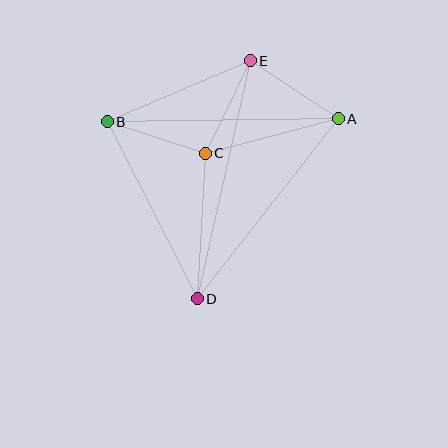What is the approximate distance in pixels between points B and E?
The distance between B and E is approximately 156 pixels.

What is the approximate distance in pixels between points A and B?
The distance between A and B is approximately 231 pixels.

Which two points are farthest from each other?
Points D and E are farthest from each other.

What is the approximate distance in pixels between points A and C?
The distance between A and C is approximately 137 pixels.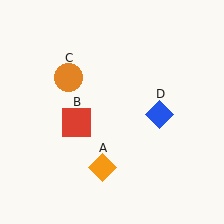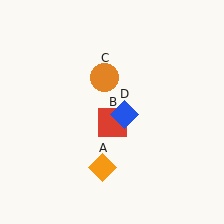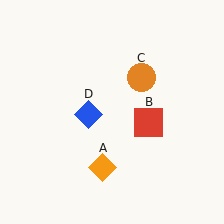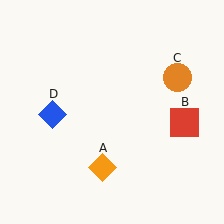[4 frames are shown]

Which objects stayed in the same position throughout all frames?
Orange diamond (object A) remained stationary.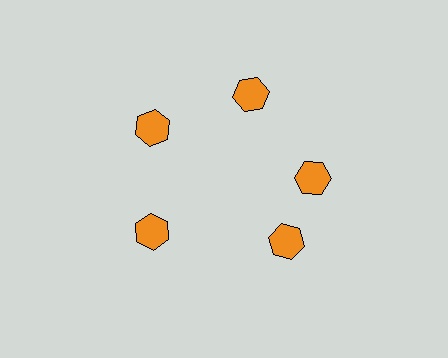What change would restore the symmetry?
The symmetry would be restored by rotating it back into even spacing with its neighbors so that all 5 hexagons sit at equal angles and equal distance from the center.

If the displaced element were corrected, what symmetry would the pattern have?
It would have 5-fold rotational symmetry — the pattern would map onto itself every 72 degrees.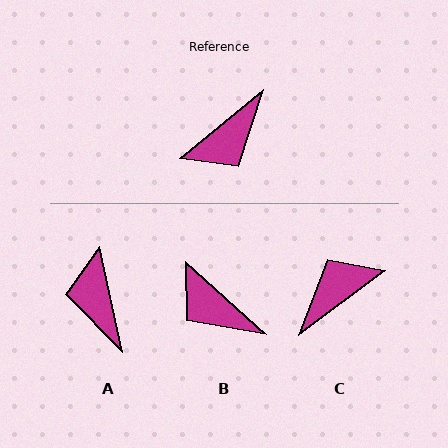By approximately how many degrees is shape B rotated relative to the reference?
Approximately 82 degrees clockwise.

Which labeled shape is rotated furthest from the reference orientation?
C, about 177 degrees away.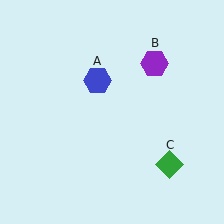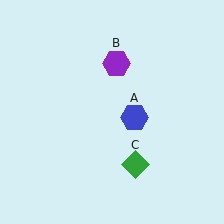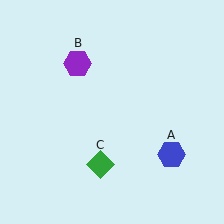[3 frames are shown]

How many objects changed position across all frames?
3 objects changed position: blue hexagon (object A), purple hexagon (object B), green diamond (object C).